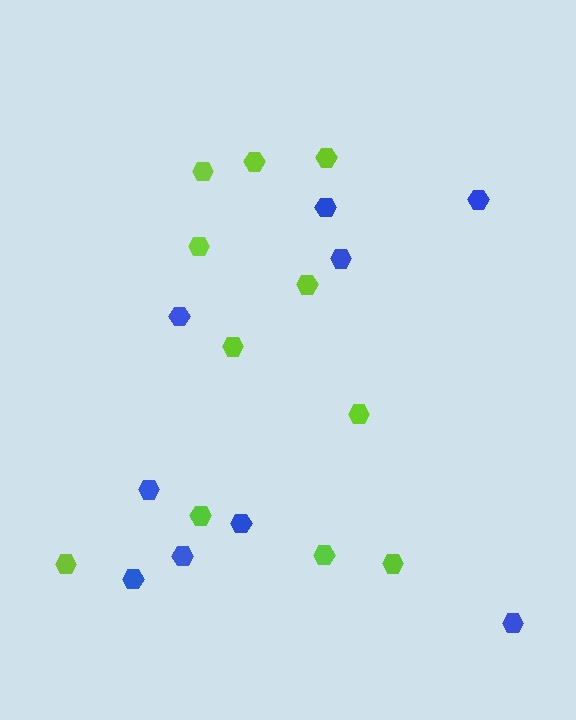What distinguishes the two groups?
There are 2 groups: one group of blue hexagons (9) and one group of lime hexagons (11).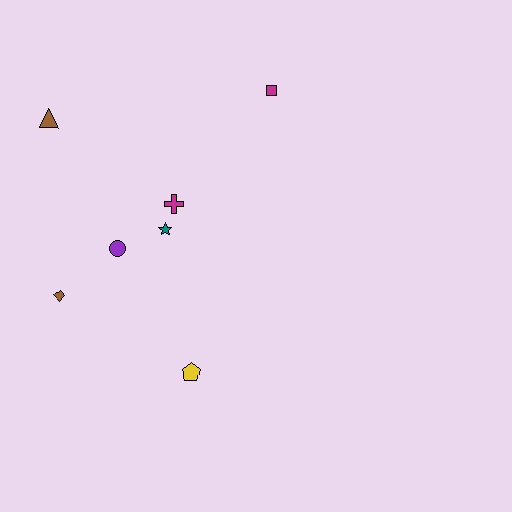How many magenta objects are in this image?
There are 2 magenta objects.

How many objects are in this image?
There are 7 objects.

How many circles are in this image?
There is 1 circle.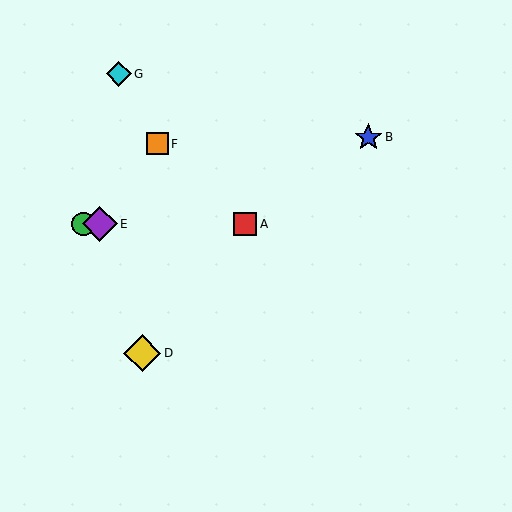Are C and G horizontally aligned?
No, C is at y≈224 and G is at y≈74.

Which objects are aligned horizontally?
Objects A, C, E are aligned horizontally.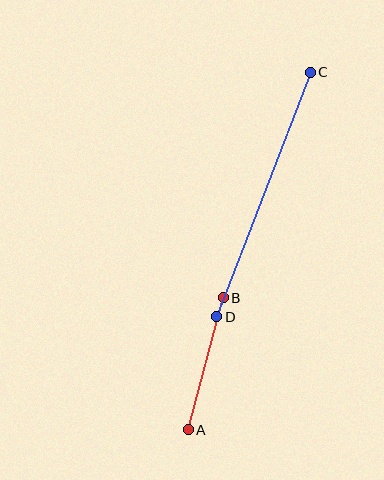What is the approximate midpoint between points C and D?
The midpoint is at approximately (264, 195) pixels.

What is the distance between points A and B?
The distance is approximately 136 pixels.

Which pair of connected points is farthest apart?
Points C and D are farthest apart.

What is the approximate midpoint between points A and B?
The midpoint is at approximately (206, 364) pixels.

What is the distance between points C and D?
The distance is approximately 261 pixels.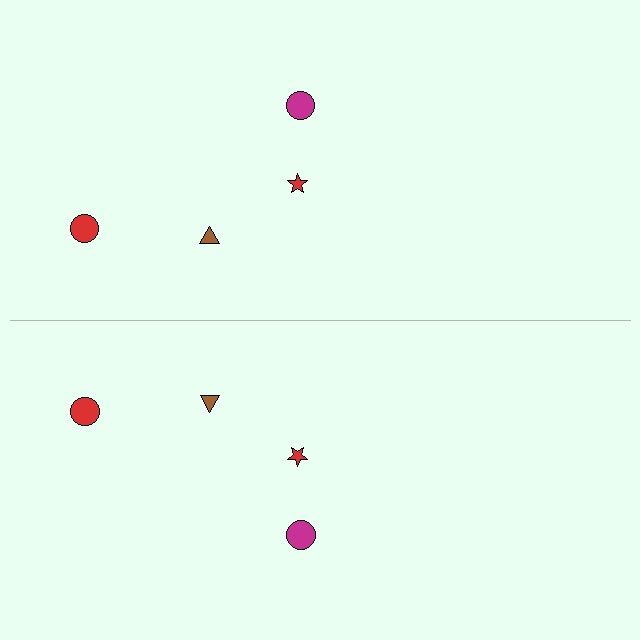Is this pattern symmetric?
Yes, this pattern has bilateral (reflection) symmetry.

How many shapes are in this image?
There are 8 shapes in this image.